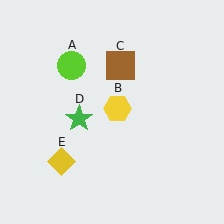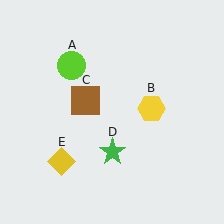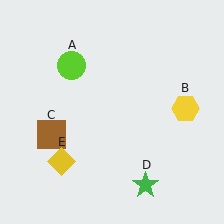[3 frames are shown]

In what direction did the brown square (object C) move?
The brown square (object C) moved down and to the left.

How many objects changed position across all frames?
3 objects changed position: yellow hexagon (object B), brown square (object C), green star (object D).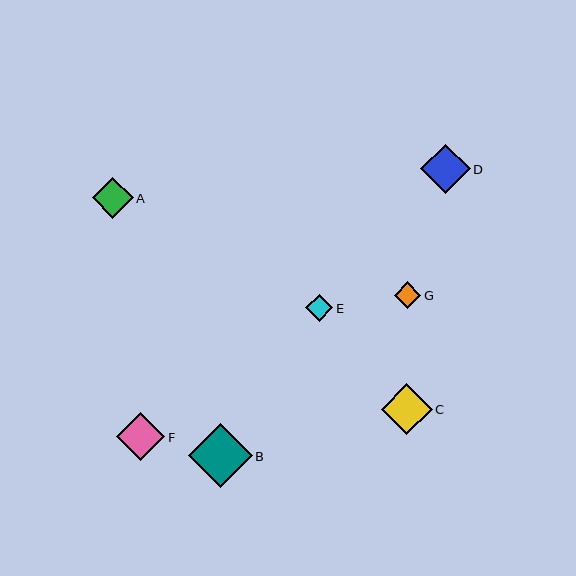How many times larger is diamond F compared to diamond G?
Diamond F is approximately 1.8 times the size of diamond G.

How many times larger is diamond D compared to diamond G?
Diamond D is approximately 1.9 times the size of diamond G.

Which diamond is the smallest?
Diamond G is the smallest with a size of approximately 27 pixels.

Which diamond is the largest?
Diamond B is the largest with a size of approximately 64 pixels.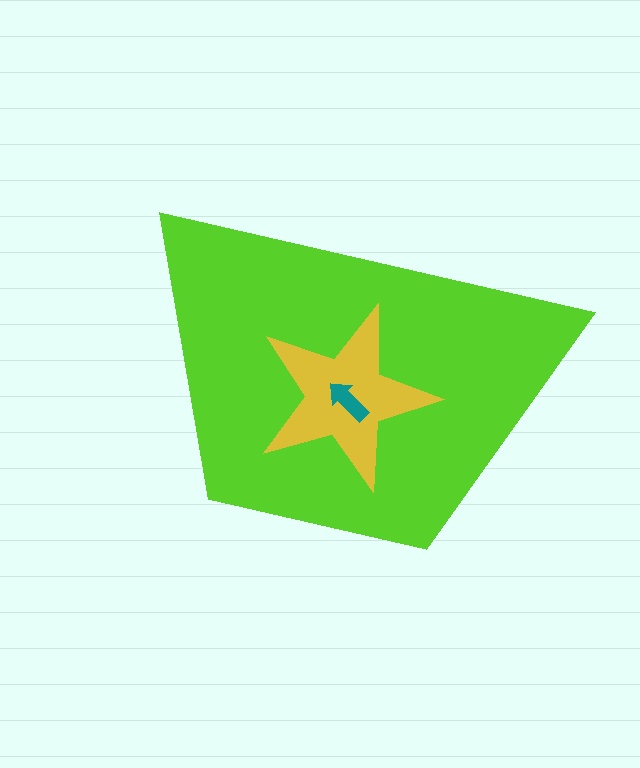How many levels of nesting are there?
3.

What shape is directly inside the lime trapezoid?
The yellow star.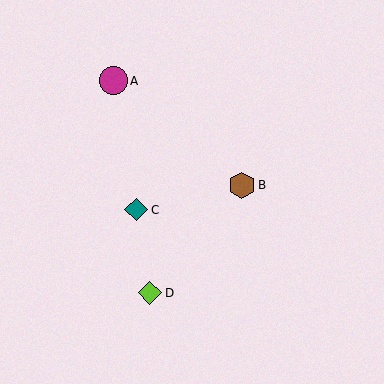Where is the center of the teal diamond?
The center of the teal diamond is at (136, 210).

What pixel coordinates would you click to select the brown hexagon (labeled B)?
Click at (242, 185) to select the brown hexagon B.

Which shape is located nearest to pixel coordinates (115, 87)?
The magenta circle (labeled A) at (113, 81) is nearest to that location.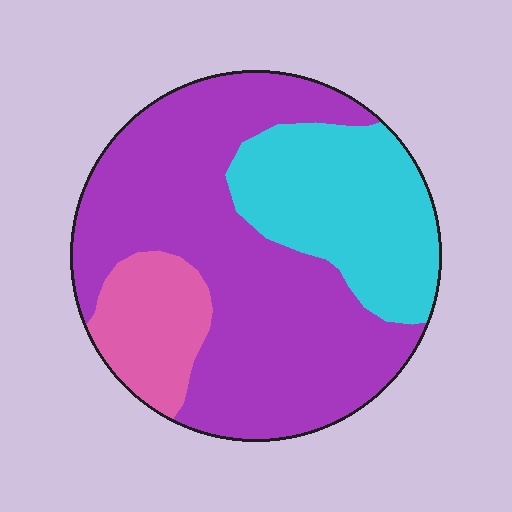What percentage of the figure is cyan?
Cyan covers 27% of the figure.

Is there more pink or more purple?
Purple.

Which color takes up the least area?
Pink, at roughly 15%.